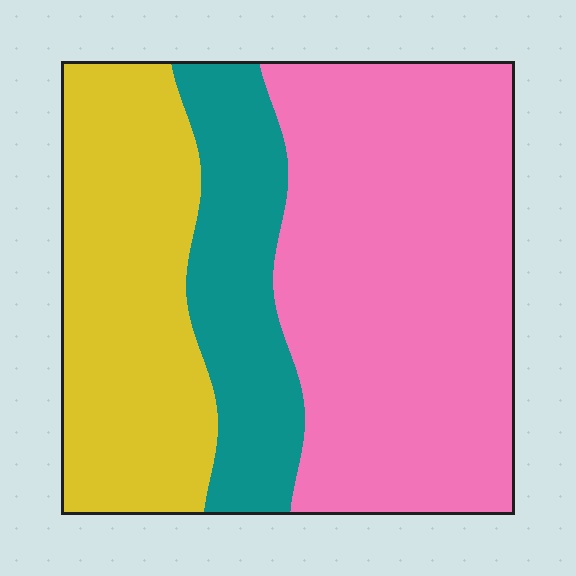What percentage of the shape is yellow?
Yellow covers roughly 30% of the shape.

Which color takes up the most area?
Pink, at roughly 50%.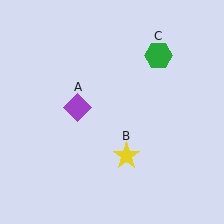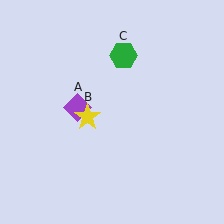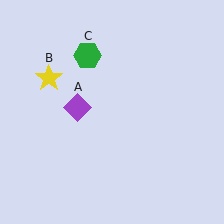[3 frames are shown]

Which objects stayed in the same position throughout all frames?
Purple diamond (object A) remained stationary.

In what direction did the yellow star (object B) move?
The yellow star (object B) moved up and to the left.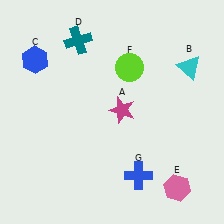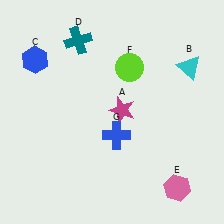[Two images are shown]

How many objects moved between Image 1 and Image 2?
1 object moved between the two images.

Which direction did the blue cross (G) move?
The blue cross (G) moved up.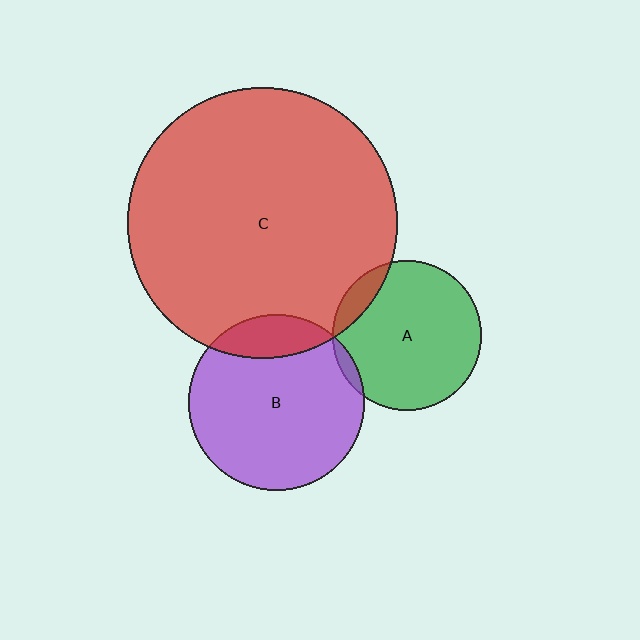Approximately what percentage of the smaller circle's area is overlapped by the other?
Approximately 5%.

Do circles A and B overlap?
Yes.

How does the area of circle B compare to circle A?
Approximately 1.4 times.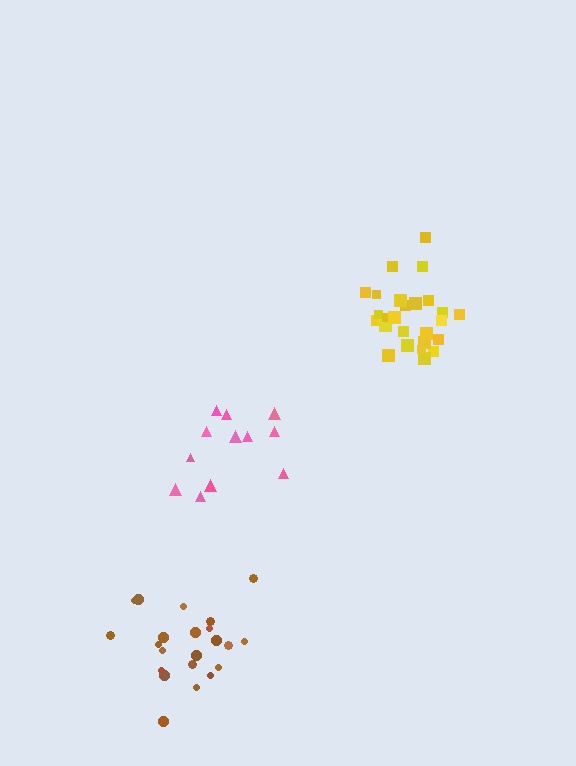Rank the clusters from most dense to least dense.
yellow, brown, pink.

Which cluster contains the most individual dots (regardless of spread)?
Yellow (26).